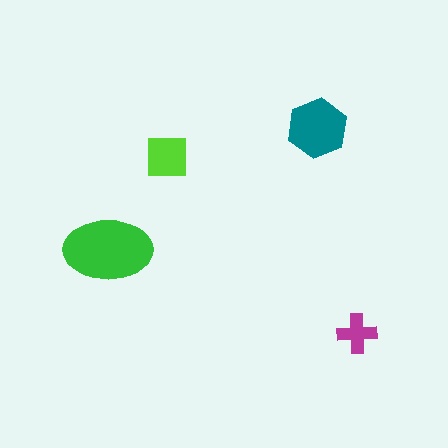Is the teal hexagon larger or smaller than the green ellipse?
Smaller.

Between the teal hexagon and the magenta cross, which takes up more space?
The teal hexagon.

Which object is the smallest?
The magenta cross.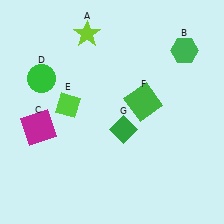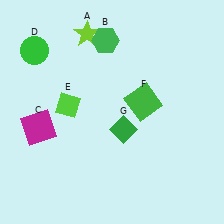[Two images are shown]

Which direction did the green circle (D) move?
The green circle (D) moved up.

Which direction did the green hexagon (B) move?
The green hexagon (B) moved left.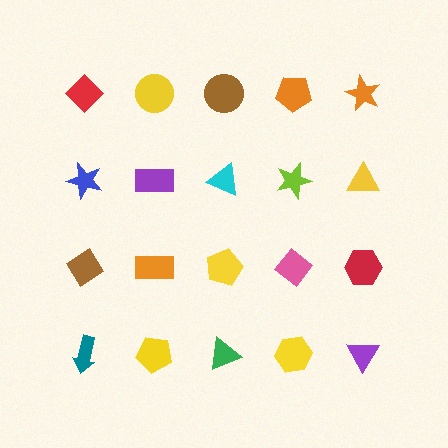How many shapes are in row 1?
5 shapes.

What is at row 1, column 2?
A yellow circle.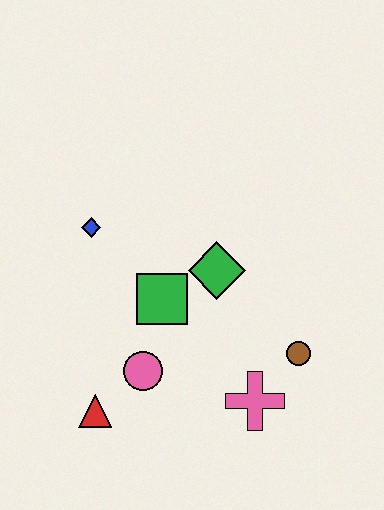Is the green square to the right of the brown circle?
No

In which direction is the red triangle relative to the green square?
The red triangle is below the green square.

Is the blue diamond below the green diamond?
No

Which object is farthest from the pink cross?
The blue diamond is farthest from the pink cross.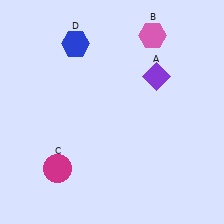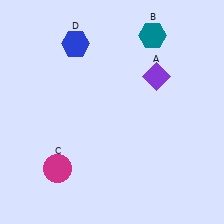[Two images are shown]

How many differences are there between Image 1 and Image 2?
There is 1 difference between the two images.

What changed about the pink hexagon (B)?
In Image 1, B is pink. In Image 2, it changed to teal.